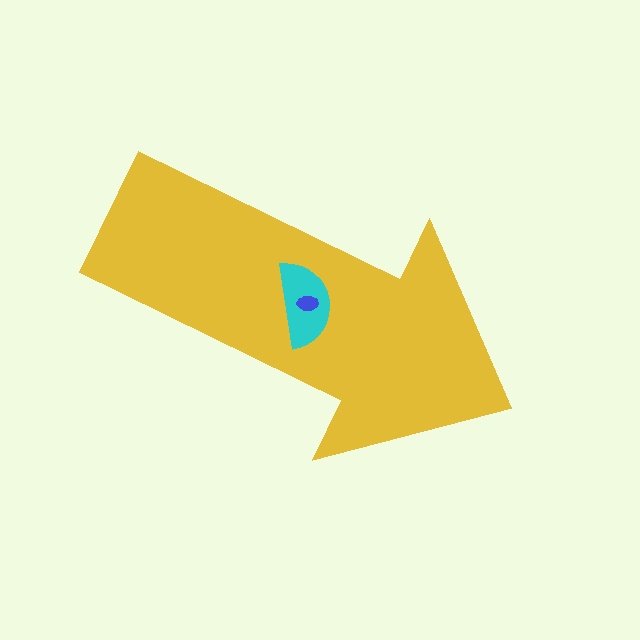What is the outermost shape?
The yellow arrow.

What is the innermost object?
The blue ellipse.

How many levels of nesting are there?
3.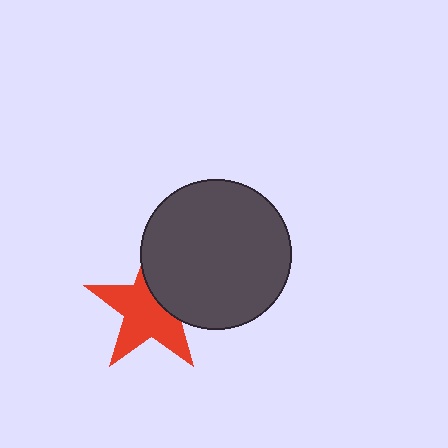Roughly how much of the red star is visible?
Most of it is visible (roughly 65%).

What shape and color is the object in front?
The object in front is a dark gray circle.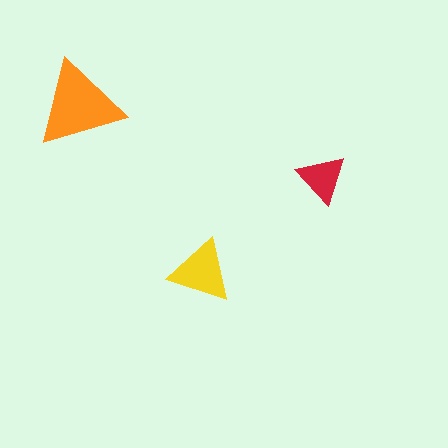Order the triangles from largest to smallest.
the orange one, the yellow one, the red one.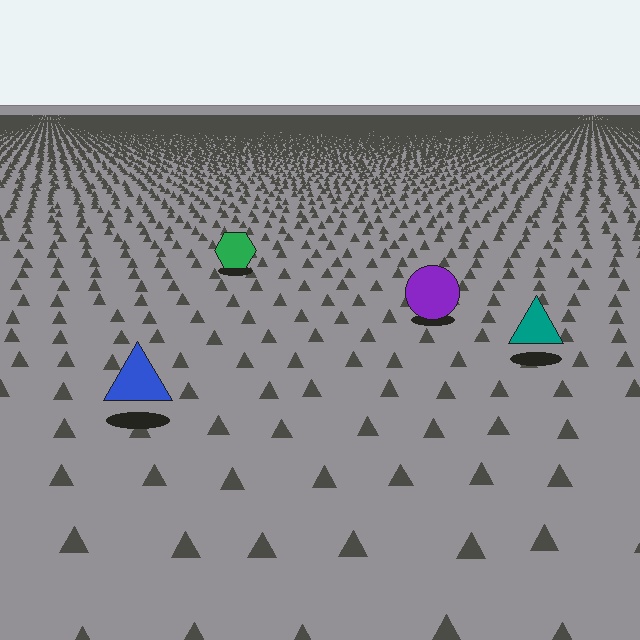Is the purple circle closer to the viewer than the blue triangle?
No. The blue triangle is closer — you can tell from the texture gradient: the ground texture is coarser near it.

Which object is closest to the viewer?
The blue triangle is closest. The texture marks near it are larger and more spread out.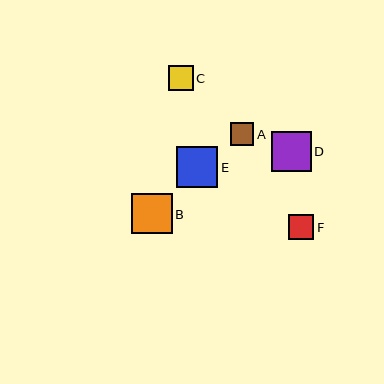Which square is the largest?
Square E is the largest with a size of approximately 41 pixels.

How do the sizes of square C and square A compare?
Square C and square A are approximately the same size.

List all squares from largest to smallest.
From largest to smallest: E, B, D, F, C, A.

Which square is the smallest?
Square A is the smallest with a size of approximately 23 pixels.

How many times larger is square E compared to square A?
Square E is approximately 1.8 times the size of square A.